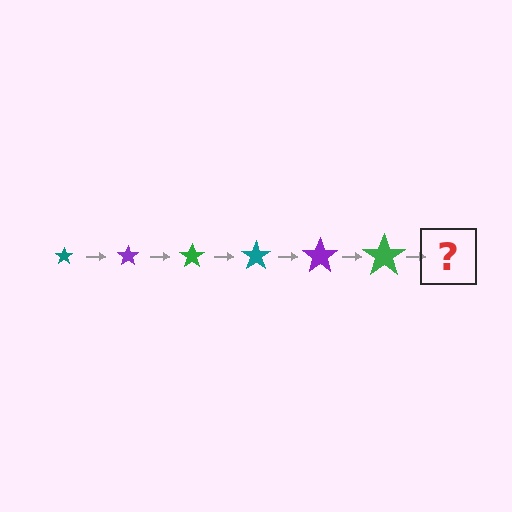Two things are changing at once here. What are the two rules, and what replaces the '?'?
The two rules are that the star grows larger each step and the color cycles through teal, purple, and green. The '?' should be a teal star, larger than the previous one.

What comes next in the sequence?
The next element should be a teal star, larger than the previous one.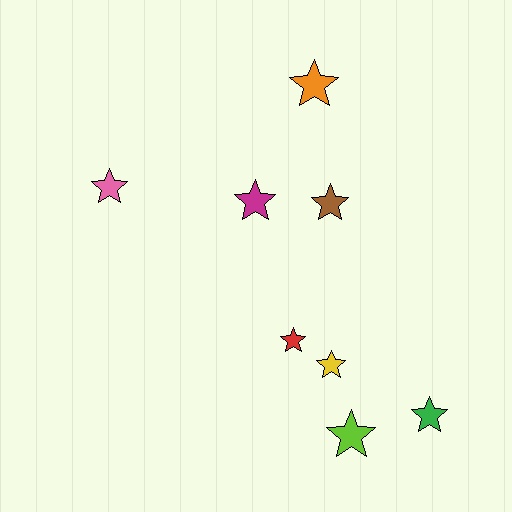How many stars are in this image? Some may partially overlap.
There are 8 stars.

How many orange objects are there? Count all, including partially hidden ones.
There is 1 orange object.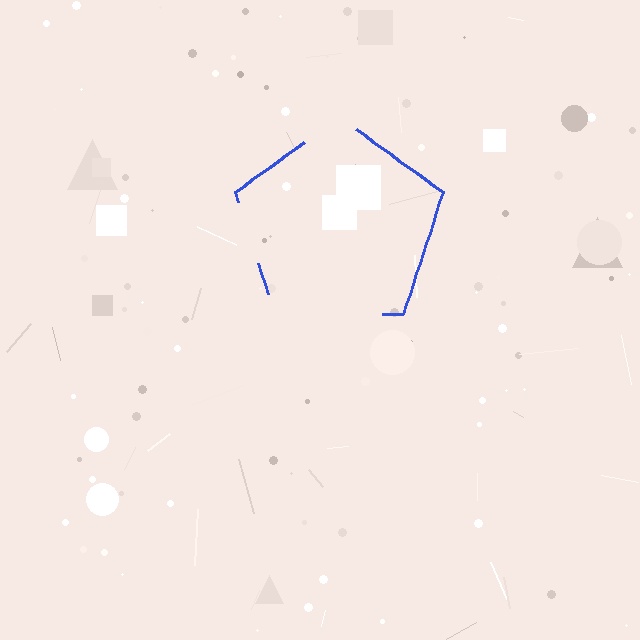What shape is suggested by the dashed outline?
The dashed outline suggests a pentagon.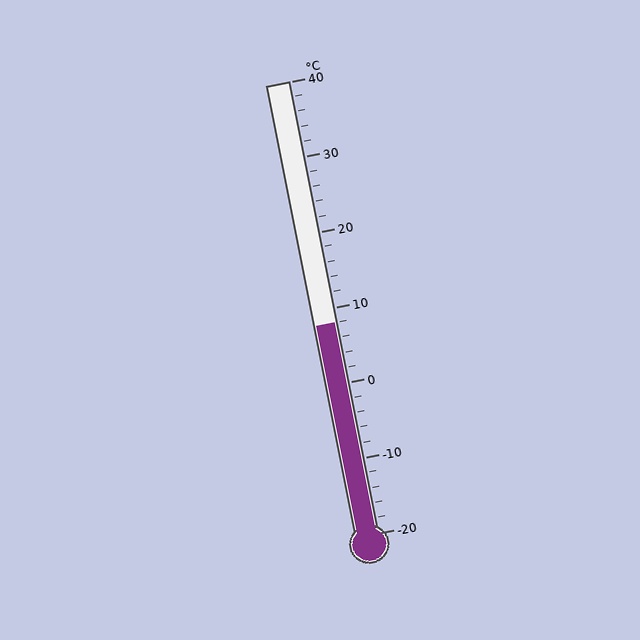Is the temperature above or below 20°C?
The temperature is below 20°C.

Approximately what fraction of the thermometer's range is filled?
The thermometer is filled to approximately 45% of its range.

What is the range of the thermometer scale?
The thermometer scale ranges from -20°C to 40°C.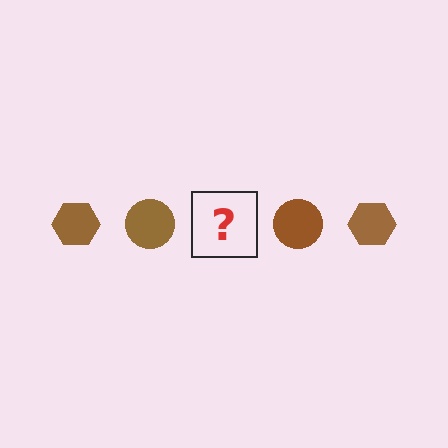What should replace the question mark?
The question mark should be replaced with a brown hexagon.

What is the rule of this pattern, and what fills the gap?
The rule is that the pattern cycles through hexagon, circle shapes in brown. The gap should be filled with a brown hexagon.